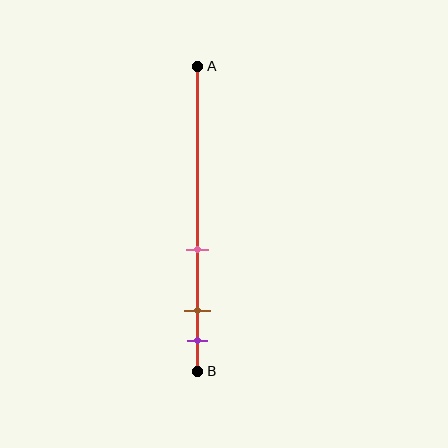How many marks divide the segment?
There are 3 marks dividing the segment.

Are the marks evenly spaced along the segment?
No, the marks are not evenly spaced.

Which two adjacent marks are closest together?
The brown and purple marks are the closest adjacent pair.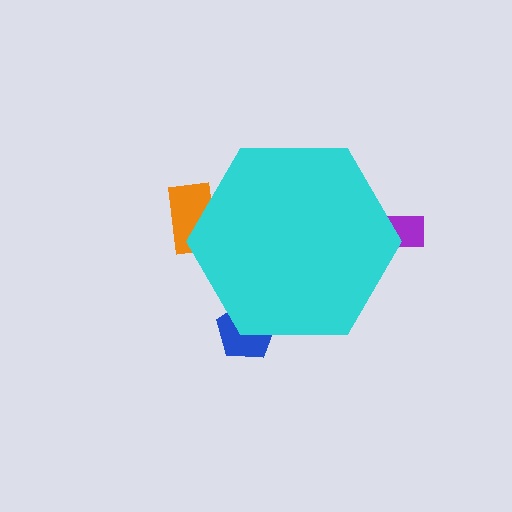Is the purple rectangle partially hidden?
Yes, the purple rectangle is partially hidden behind the cyan hexagon.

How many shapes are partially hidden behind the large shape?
3 shapes are partially hidden.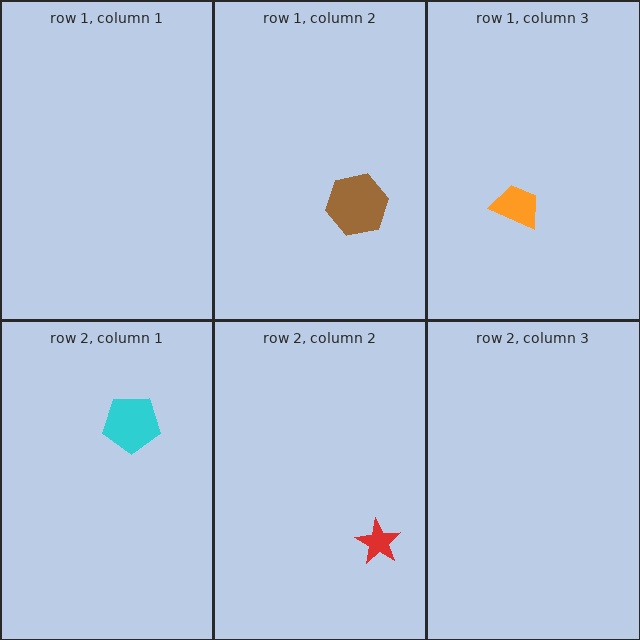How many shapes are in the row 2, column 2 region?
1.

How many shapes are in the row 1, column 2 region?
1.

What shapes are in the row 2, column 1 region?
The cyan pentagon.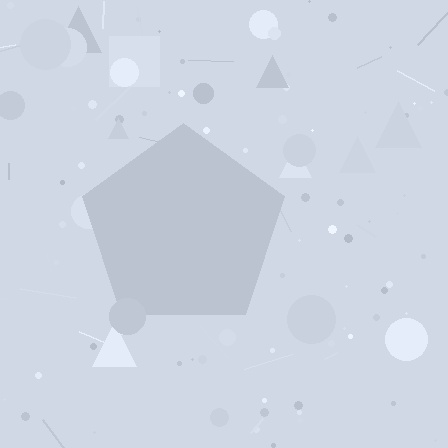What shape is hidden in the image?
A pentagon is hidden in the image.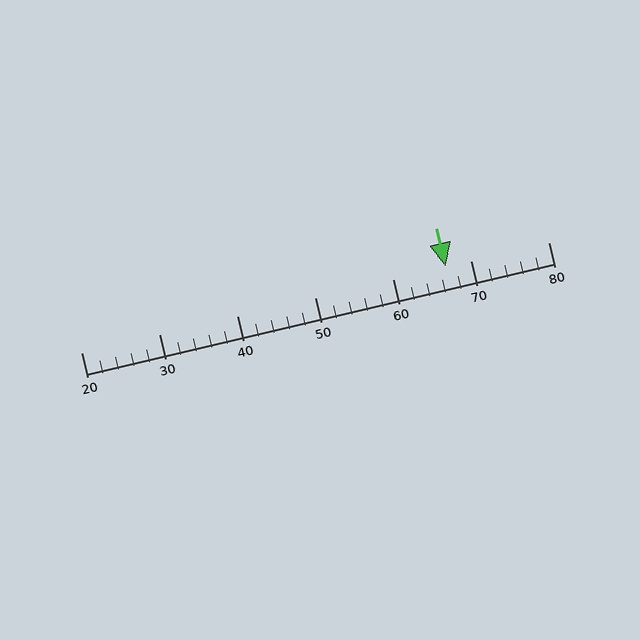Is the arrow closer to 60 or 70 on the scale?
The arrow is closer to 70.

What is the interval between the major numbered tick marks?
The major tick marks are spaced 10 units apart.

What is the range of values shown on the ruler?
The ruler shows values from 20 to 80.